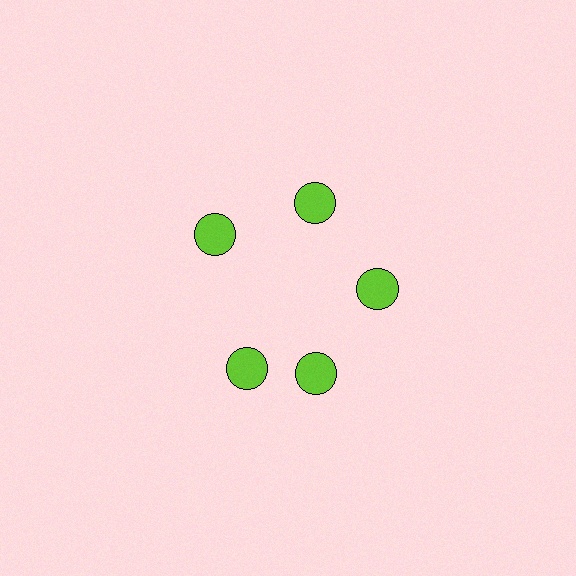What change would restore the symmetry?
The symmetry would be restored by rotating it back into even spacing with its neighbors so that all 5 circles sit at equal angles and equal distance from the center.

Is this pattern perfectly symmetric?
No. The 5 lime circles are arranged in a ring, but one element near the 8 o'clock position is rotated out of alignment along the ring, breaking the 5-fold rotational symmetry.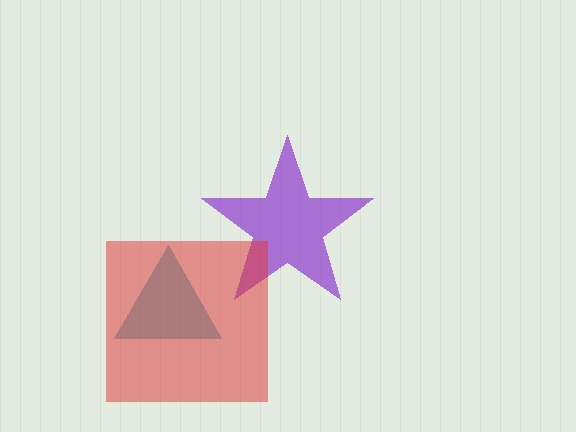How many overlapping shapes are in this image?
There are 3 overlapping shapes in the image.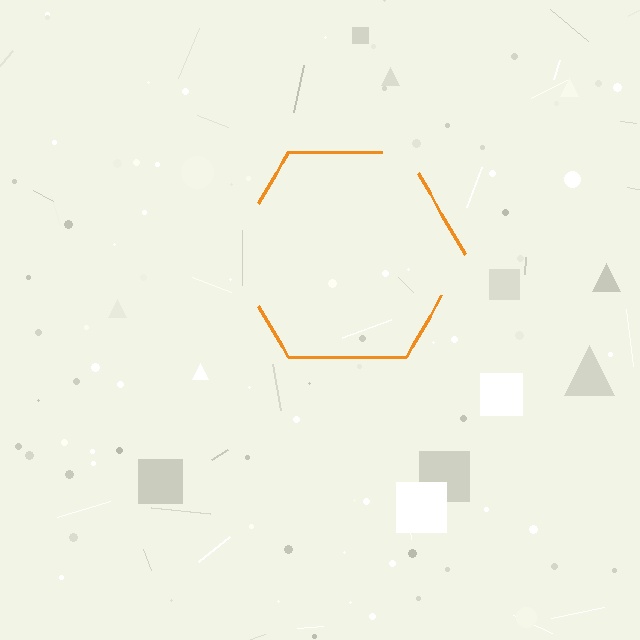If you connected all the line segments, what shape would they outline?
They would outline a hexagon.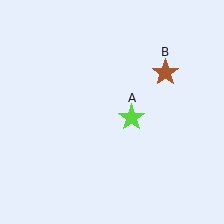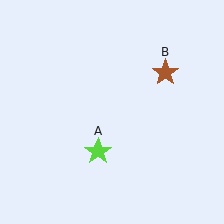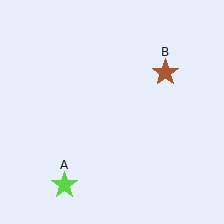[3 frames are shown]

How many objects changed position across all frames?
1 object changed position: lime star (object A).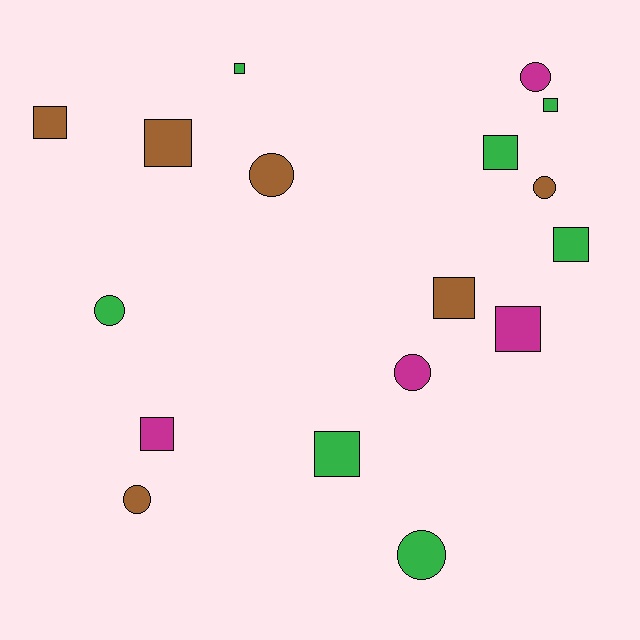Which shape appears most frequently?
Square, with 10 objects.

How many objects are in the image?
There are 17 objects.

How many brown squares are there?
There are 3 brown squares.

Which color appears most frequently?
Green, with 7 objects.